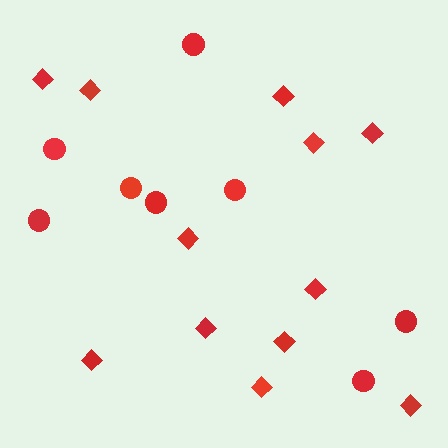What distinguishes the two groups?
There are 2 groups: one group of diamonds (12) and one group of circles (8).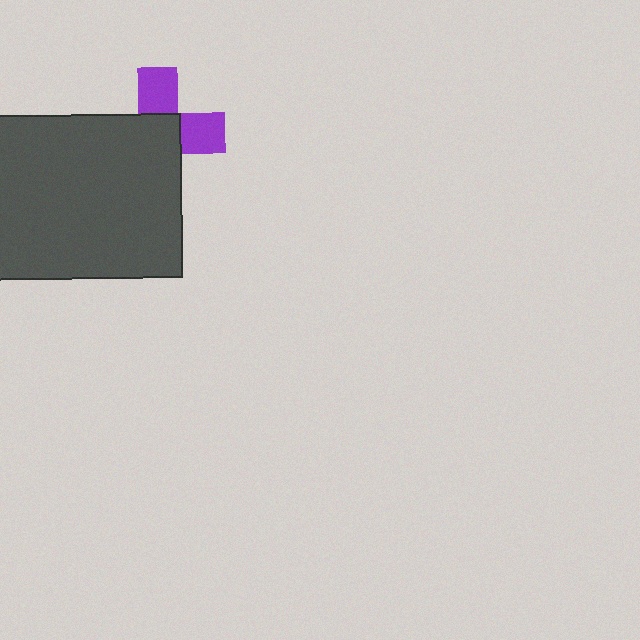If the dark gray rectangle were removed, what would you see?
You would see the complete purple cross.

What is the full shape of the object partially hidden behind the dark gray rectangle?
The partially hidden object is a purple cross.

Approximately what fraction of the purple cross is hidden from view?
Roughly 60% of the purple cross is hidden behind the dark gray rectangle.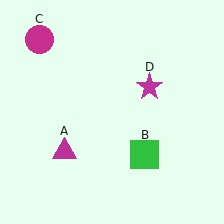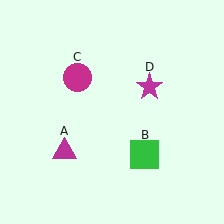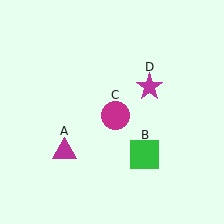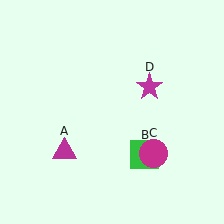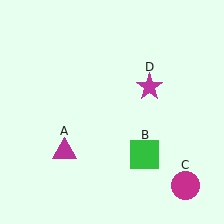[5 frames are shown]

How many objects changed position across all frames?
1 object changed position: magenta circle (object C).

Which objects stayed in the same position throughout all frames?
Magenta triangle (object A) and green square (object B) and magenta star (object D) remained stationary.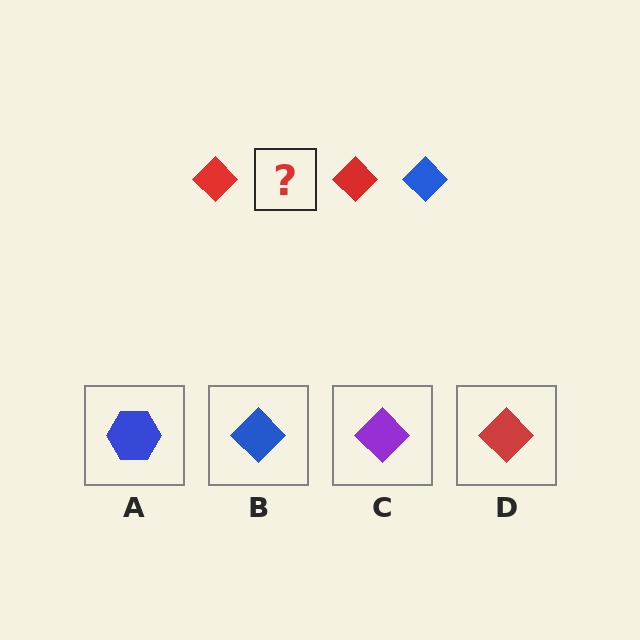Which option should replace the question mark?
Option B.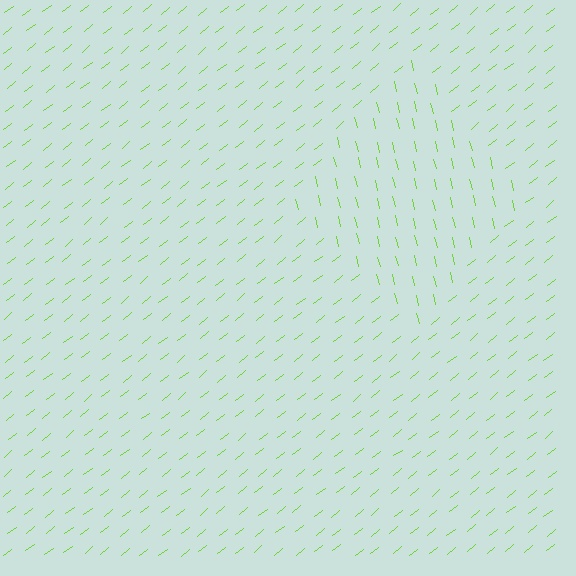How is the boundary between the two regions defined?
The boundary is defined purely by a change in line orientation (approximately 66 degrees difference). All lines are the same color and thickness.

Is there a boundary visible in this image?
Yes, there is a texture boundary formed by a change in line orientation.